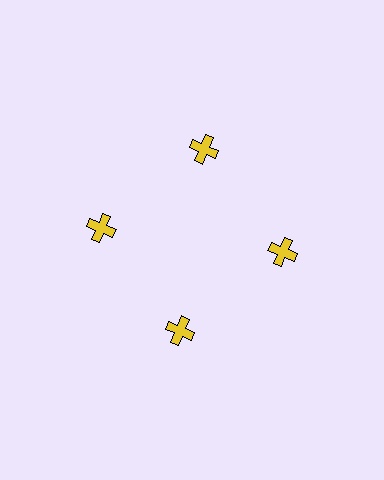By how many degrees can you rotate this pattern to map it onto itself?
The pattern maps onto itself every 90 degrees of rotation.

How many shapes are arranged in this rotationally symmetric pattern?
There are 4 shapes, arranged in 4 groups of 1.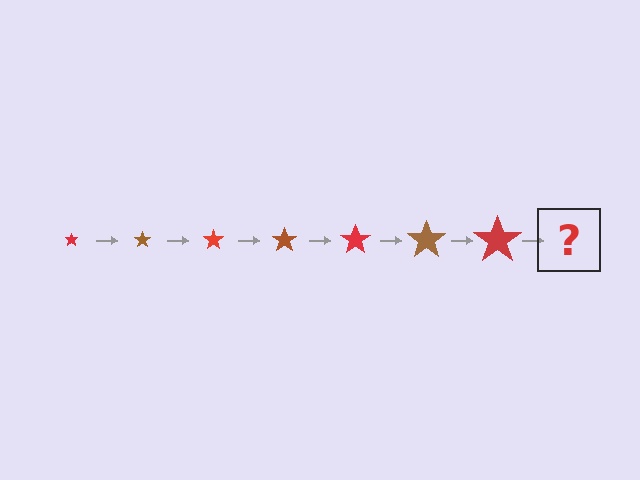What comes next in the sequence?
The next element should be a brown star, larger than the previous one.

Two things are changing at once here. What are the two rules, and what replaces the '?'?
The two rules are that the star grows larger each step and the color cycles through red and brown. The '?' should be a brown star, larger than the previous one.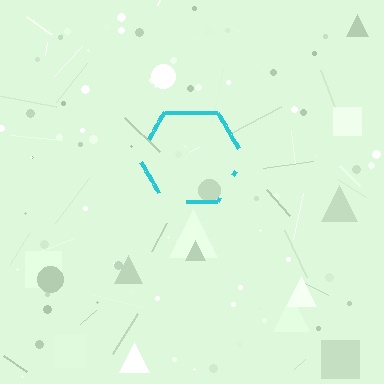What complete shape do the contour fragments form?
The contour fragments form a hexagon.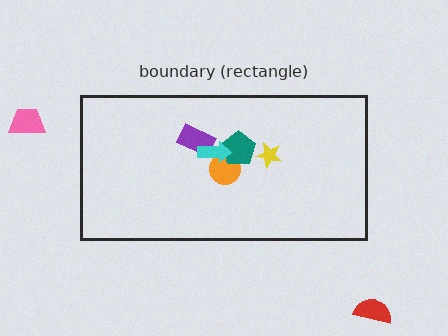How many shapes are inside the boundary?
5 inside, 2 outside.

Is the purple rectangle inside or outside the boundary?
Inside.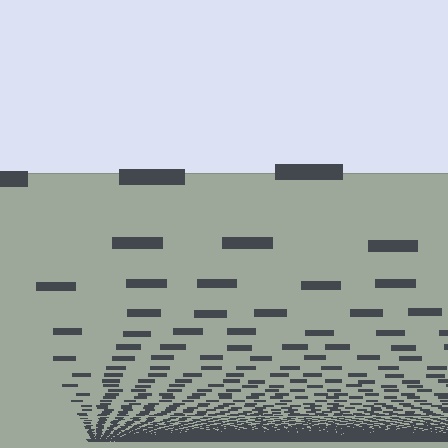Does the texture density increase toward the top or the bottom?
Density increases toward the bottom.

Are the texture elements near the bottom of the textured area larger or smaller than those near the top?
Smaller. The gradient is inverted — elements near the bottom are smaller and denser.